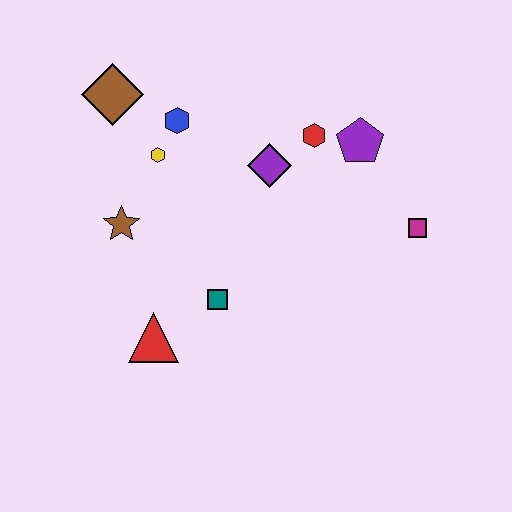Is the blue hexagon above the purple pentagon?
Yes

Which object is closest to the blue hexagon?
The yellow hexagon is closest to the blue hexagon.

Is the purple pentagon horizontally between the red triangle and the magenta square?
Yes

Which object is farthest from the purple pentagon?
The red triangle is farthest from the purple pentagon.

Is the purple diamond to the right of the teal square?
Yes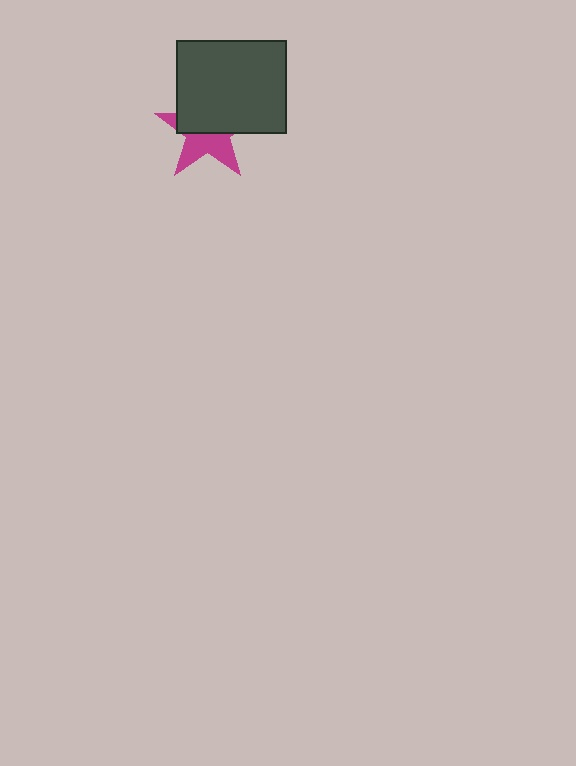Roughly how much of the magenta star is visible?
About half of it is visible (roughly 47%).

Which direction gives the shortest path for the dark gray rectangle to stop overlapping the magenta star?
Moving up gives the shortest separation.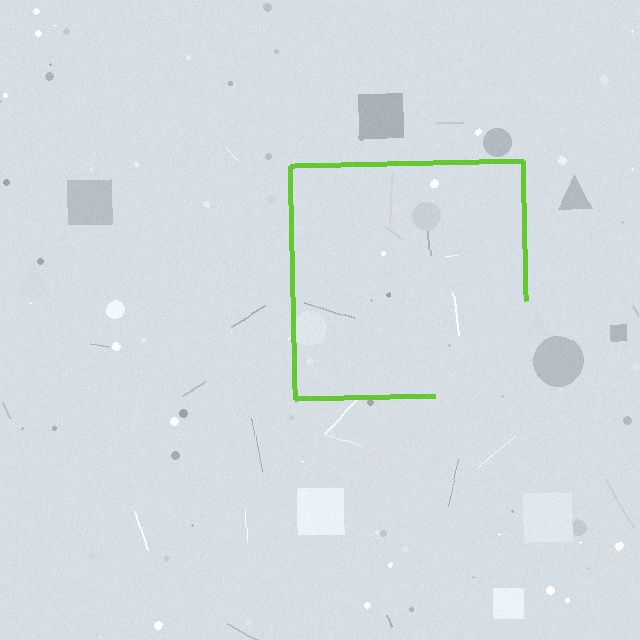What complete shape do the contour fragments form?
The contour fragments form a square.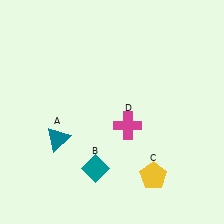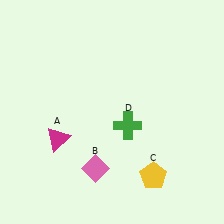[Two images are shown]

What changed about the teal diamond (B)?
In Image 1, B is teal. In Image 2, it changed to pink.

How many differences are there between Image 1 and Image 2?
There are 3 differences between the two images.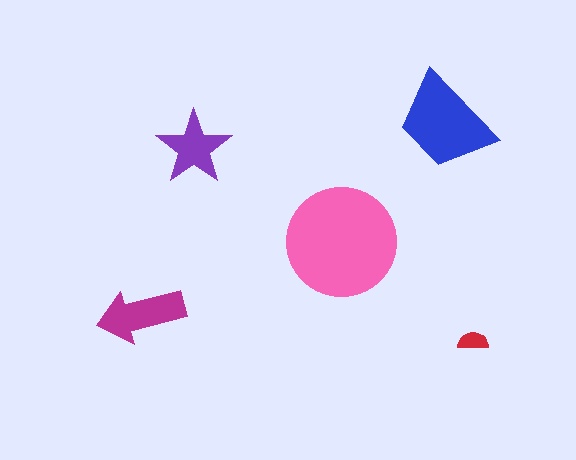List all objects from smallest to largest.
The red semicircle, the purple star, the magenta arrow, the blue trapezoid, the pink circle.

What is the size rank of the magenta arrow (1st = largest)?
3rd.